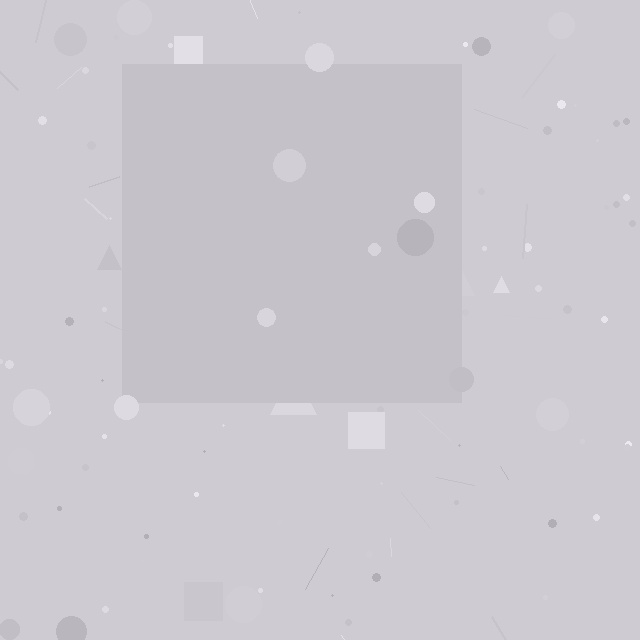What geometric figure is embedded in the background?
A square is embedded in the background.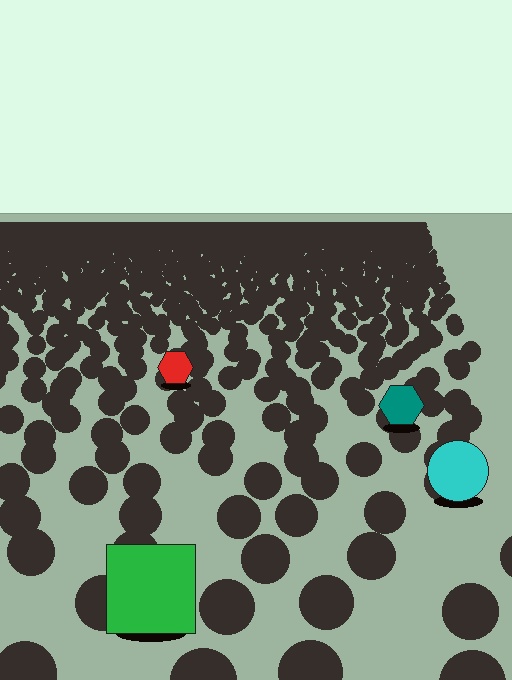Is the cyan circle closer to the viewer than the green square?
No. The green square is closer — you can tell from the texture gradient: the ground texture is coarser near it.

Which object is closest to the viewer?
The green square is closest. The texture marks near it are larger and more spread out.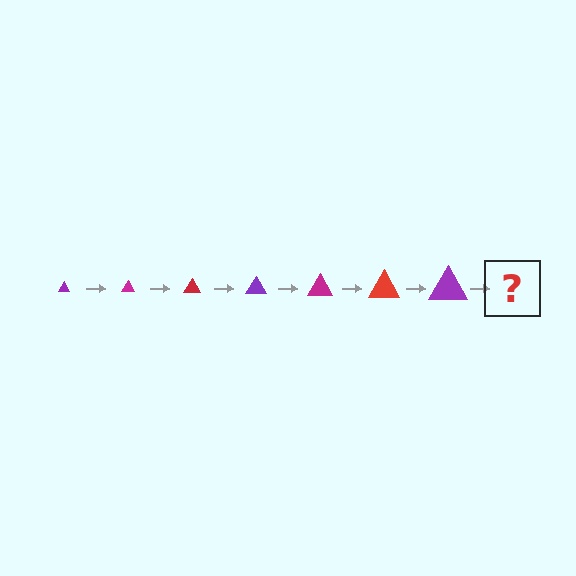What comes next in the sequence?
The next element should be a magenta triangle, larger than the previous one.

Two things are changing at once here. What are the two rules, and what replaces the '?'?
The two rules are that the triangle grows larger each step and the color cycles through purple, magenta, and red. The '?' should be a magenta triangle, larger than the previous one.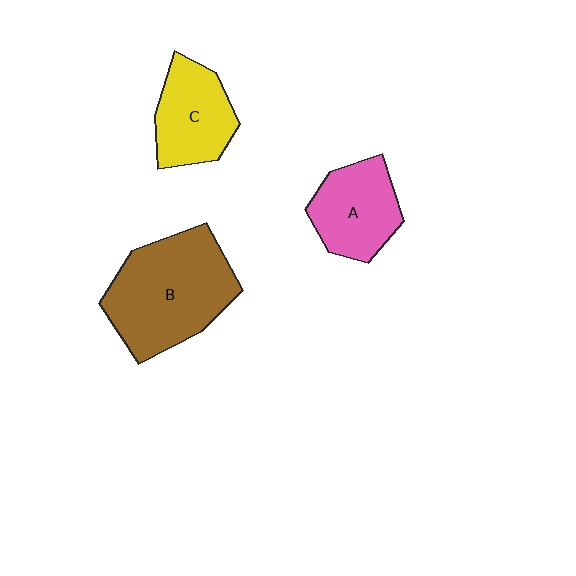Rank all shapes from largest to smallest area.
From largest to smallest: B (brown), A (pink), C (yellow).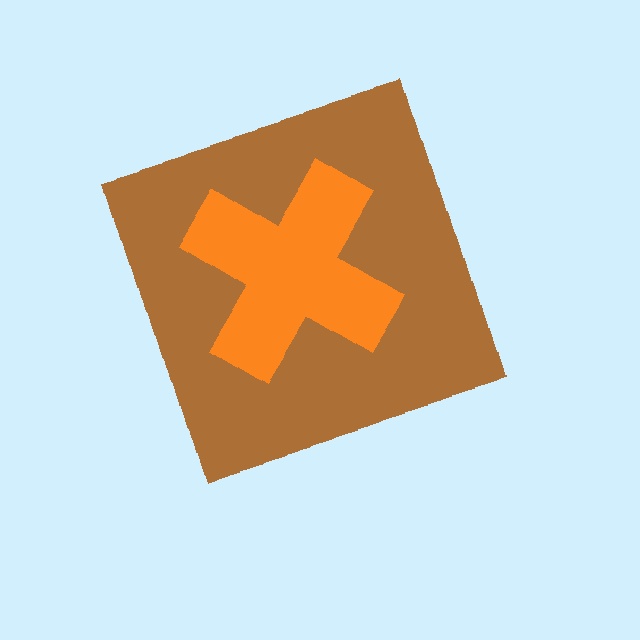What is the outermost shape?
The brown diamond.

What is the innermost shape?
The orange cross.